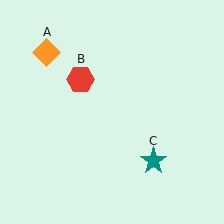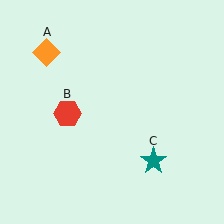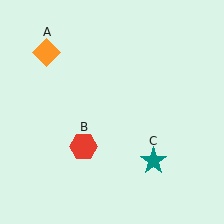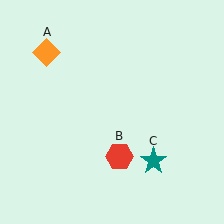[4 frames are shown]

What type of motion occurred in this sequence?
The red hexagon (object B) rotated counterclockwise around the center of the scene.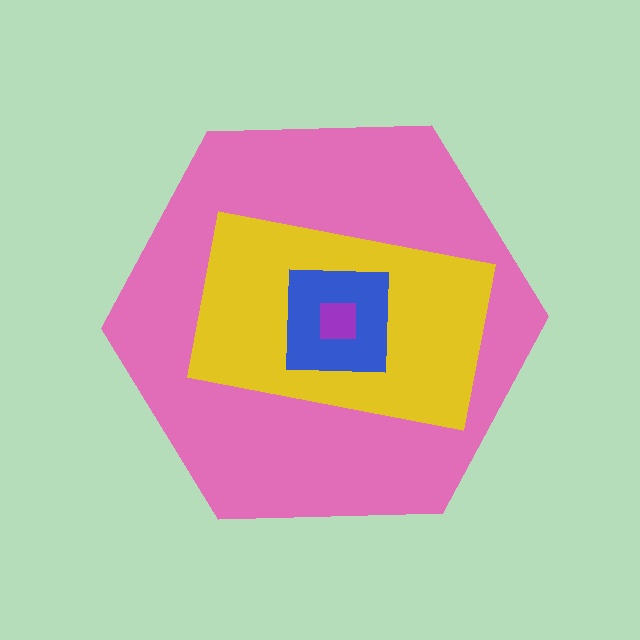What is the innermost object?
The purple square.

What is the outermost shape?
The pink hexagon.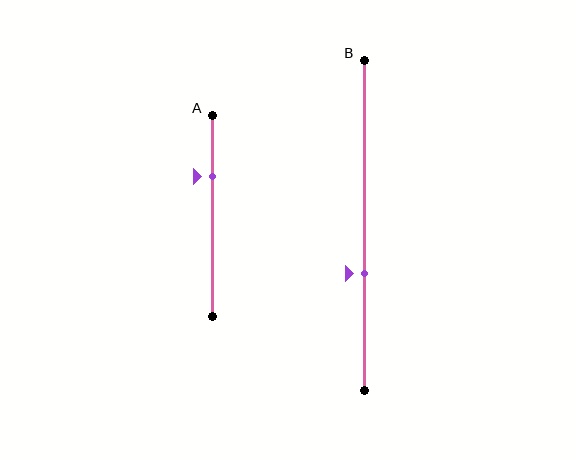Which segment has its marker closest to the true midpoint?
Segment B has its marker closest to the true midpoint.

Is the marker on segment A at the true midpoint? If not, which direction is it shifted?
No, the marker on segment A is shifted upward by about 20% of the segment length.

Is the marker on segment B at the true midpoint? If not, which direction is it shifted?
No, the marker on segment B is shifted downward by about 15% of the segment length.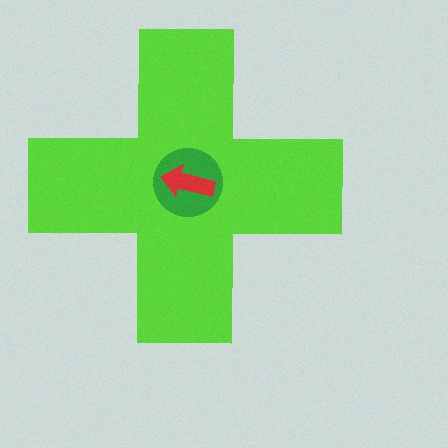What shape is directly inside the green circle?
The red arrow.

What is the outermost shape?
The lime cross.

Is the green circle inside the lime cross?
Yes.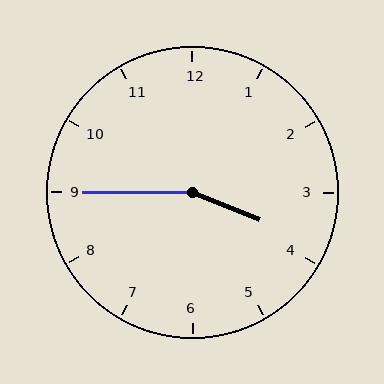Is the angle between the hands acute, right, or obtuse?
It is obtuse.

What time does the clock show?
3:45.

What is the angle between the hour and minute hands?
Approximately 158 degrees.